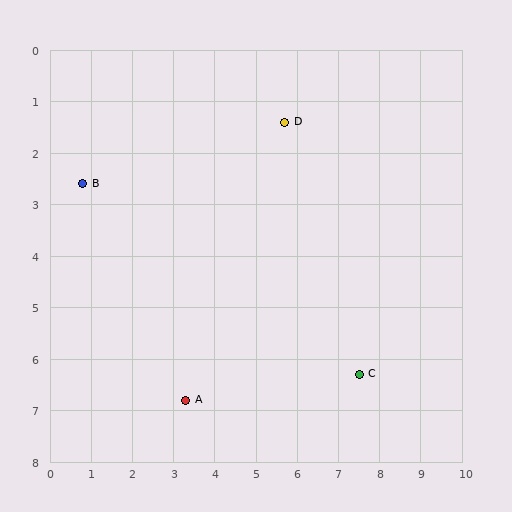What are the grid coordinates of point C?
Point C is at approximately (7.5, 6.3).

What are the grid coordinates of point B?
Point B is at approximately (0.8, 2.6).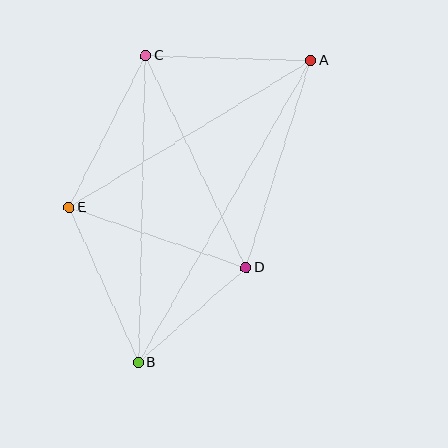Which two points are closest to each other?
Points B and D are closest to each other.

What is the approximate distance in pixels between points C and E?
The distance between C and E is approximately 170 pixels.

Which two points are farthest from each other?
Points A and B are farthest from each other.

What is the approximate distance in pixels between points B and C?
The distance between B and C is approximately 307 pixels.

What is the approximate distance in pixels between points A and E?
The distance between A and E is approximately 283 pixels.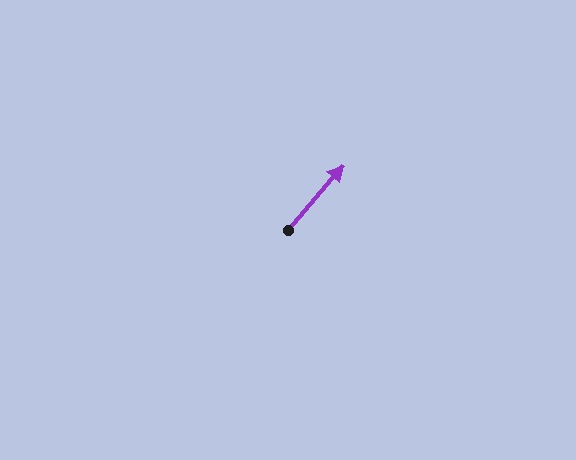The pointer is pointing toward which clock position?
Roughly 1 o'clock.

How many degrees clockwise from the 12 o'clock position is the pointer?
Approximately 41 degrees.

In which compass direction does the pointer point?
Northeast.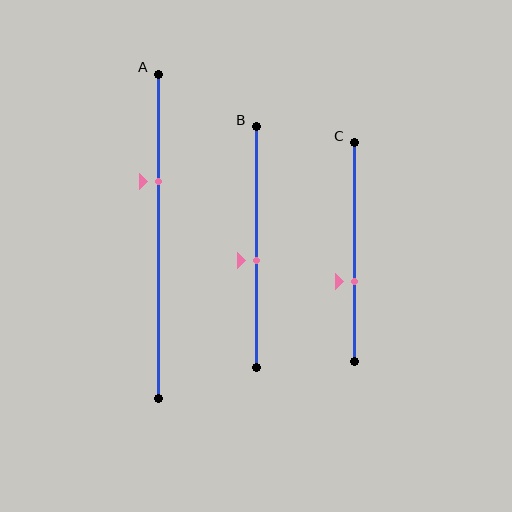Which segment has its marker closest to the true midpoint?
Segment B has its marker closest to the true midpoint.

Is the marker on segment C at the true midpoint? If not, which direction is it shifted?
No, the marker on segment C is shifted downward by about 14% of the segment length.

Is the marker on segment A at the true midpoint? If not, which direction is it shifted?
No, the marker on segment A is shifted upward by about 17% of the segment length.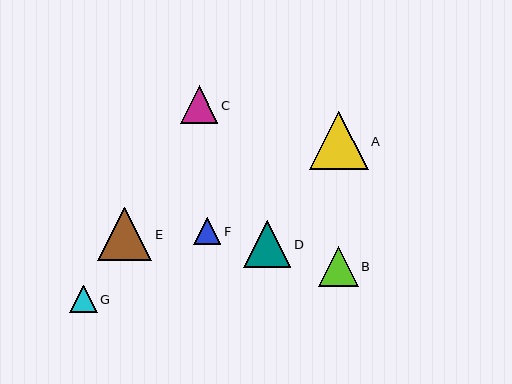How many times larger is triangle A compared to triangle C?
Triangle A is approximately 1.6 times the size of triangle C.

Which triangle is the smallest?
Triangle F is the smallest with a size of approximately 27 pixels.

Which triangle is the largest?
Triangle A is the largest with a size of approximately 59 pixels.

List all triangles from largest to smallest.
From largest to smallest: A, E, D, B, C, G, F.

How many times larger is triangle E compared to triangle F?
Triangle E is approximately 2.0 times the size of triangle F.